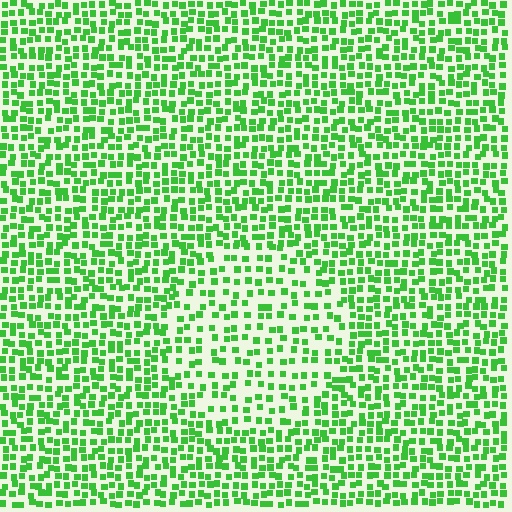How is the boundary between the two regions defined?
The boundary is defined by a change in element density (approximately 1.7x ratio). All elements are the same color, size, and shape.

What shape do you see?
I see a circle.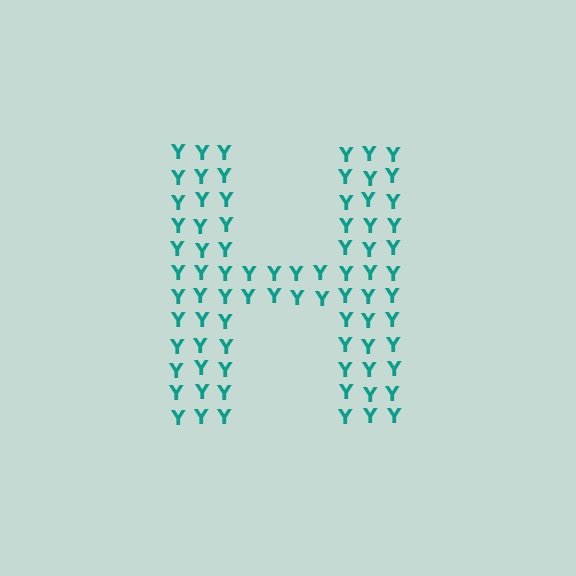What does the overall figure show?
The overall figure shows the letter H.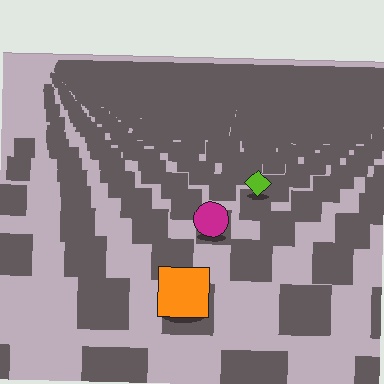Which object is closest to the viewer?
The orange square is closest. The texture marks near it are larger and more spread out.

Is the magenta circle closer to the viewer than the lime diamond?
Yes. The magenta circle is closer — you can tell from the texture gradient: the ground texture is coarser near it.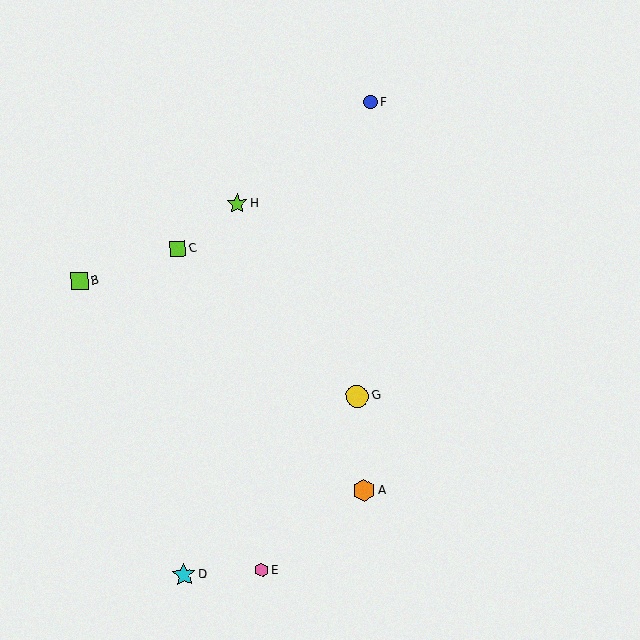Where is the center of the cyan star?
The center of the cyan star is at (184, 575).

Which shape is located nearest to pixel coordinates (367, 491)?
The orange hexagon (labeled A) at (364, 490) is nearest to that location.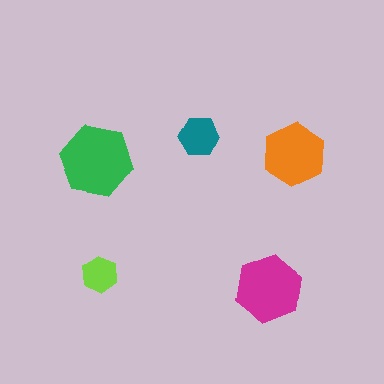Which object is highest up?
The teal hexagon is topmost.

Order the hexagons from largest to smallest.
the green one, the magenta one, the orange one, the teal one, the lime one.